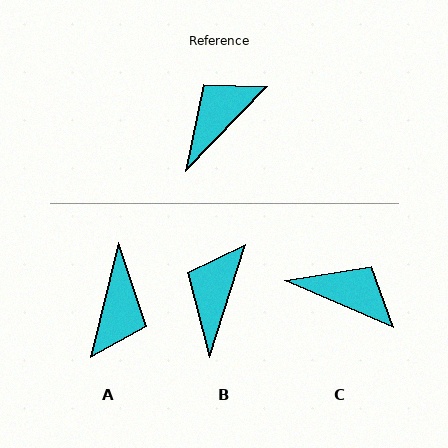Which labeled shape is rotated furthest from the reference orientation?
A, about 150 degrees away.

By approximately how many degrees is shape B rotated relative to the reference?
Approximately 26 degrees counter-clockwise.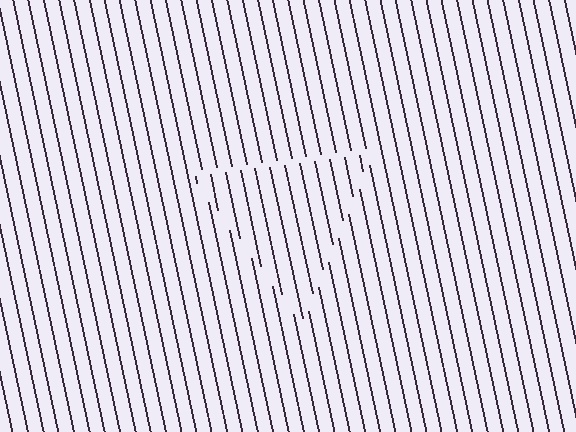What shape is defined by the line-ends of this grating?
An illusory triangle. The interior of the shape contains the same grating, shifted by half a period — the contour is defined by the phase discontinuity where line-ends from the inner and outer gratings abut.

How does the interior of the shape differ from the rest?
The interior of the shape contains the same grating, shifted by half a period — the contour is defined by the phase discontinuity where line-ends from the inner and outer gratings abut.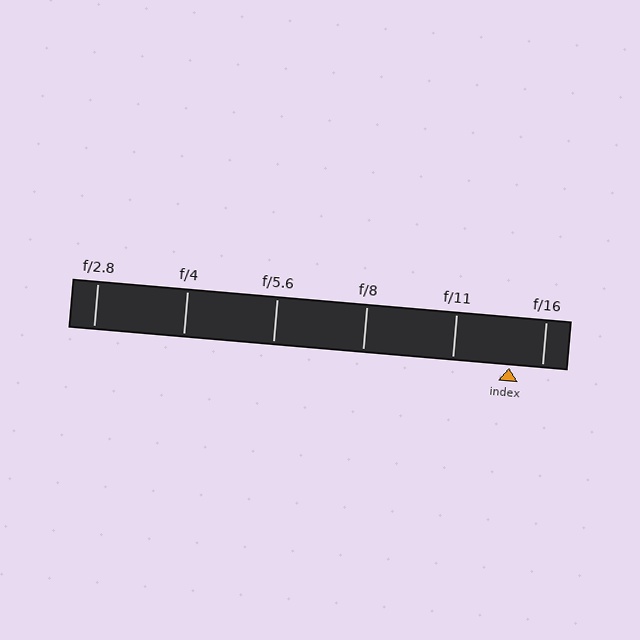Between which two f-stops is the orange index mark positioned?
The index mark is between f/11 and f/16.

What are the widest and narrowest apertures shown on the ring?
The widest aperture shown is f/2.8 and the narrowest is f/16.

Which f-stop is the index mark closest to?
The index mark is closest to f/16.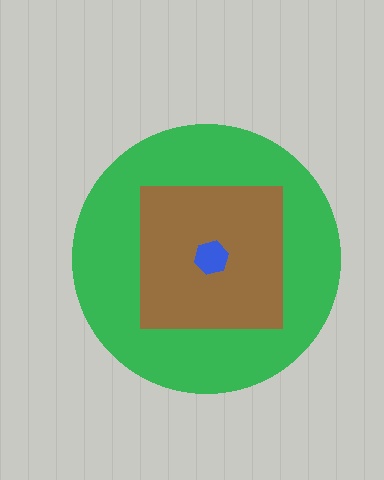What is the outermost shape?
The green circle.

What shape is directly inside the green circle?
The brown square.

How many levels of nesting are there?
3.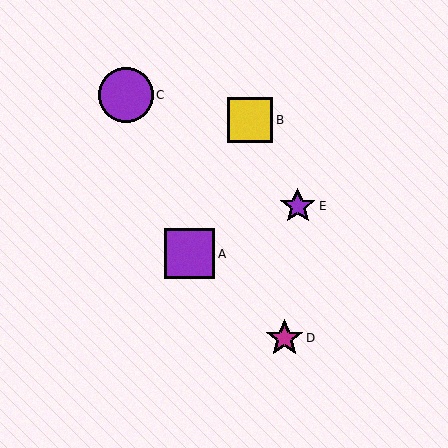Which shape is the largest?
The purple circle (labeled C) is the largest.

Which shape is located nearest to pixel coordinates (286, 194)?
The purple star (labeled E) at (298, 206) is nearest to that location.